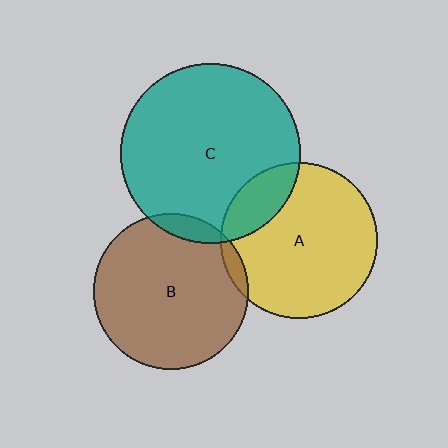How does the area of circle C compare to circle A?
Approximately 1.3 times.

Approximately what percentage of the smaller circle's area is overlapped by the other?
Approximately 20%.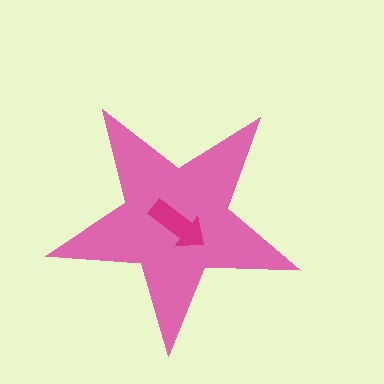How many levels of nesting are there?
2.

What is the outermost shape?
The pink star.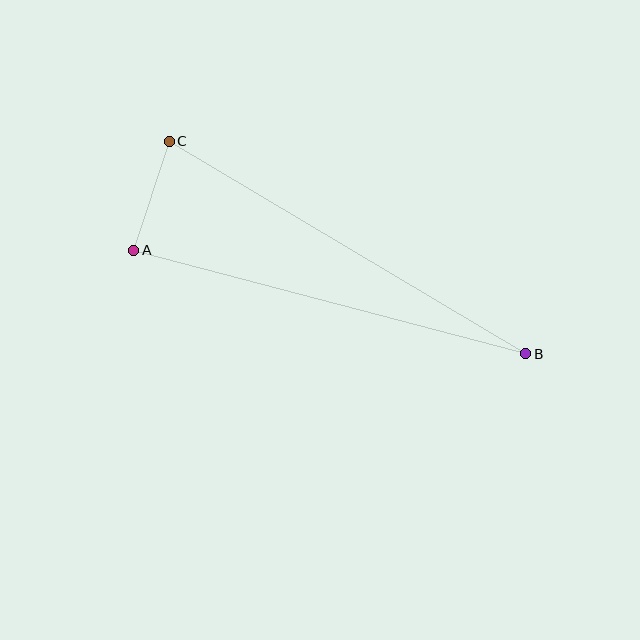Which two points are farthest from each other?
Points B and C are farthest from each other.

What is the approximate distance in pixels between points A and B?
The distance between A and B is approximately 406 pixels.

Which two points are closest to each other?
Points A and C are closest to each other.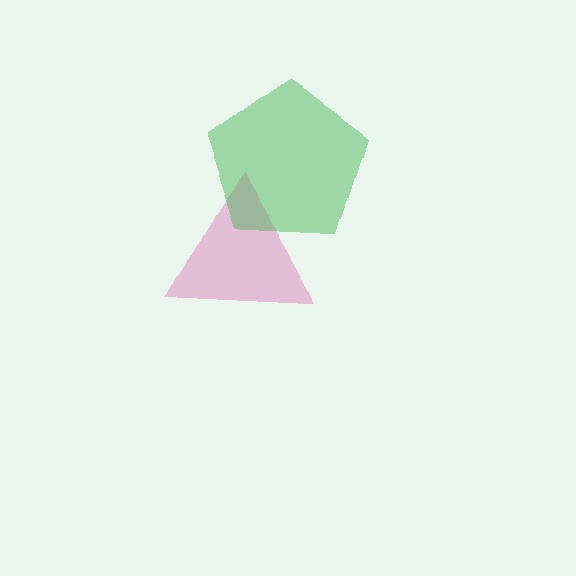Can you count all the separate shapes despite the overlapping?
Yes, there are 2 separate shapes.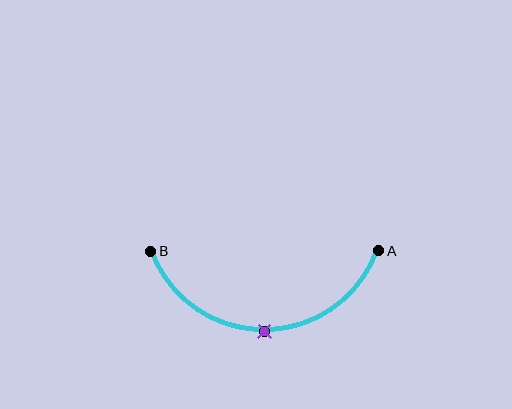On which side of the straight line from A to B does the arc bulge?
The arc bulges below the straight line connecting A and B.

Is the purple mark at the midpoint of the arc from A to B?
Yes. The purple mark lies on the arc at equal arc-length from both A and B — it is the arc midpoint.